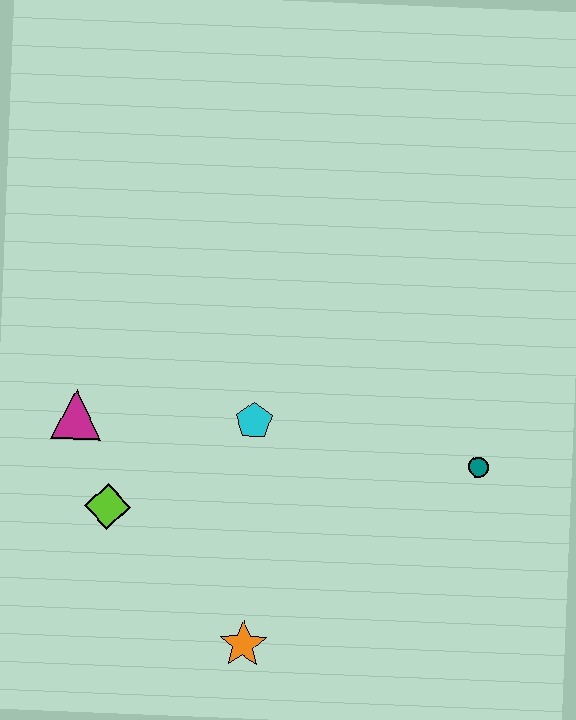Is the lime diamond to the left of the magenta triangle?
No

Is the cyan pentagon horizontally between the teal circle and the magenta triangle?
Yes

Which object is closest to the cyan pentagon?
The lime diamond is closest to the cyan pentagon.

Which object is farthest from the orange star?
The teal circle is farthest from the orange star.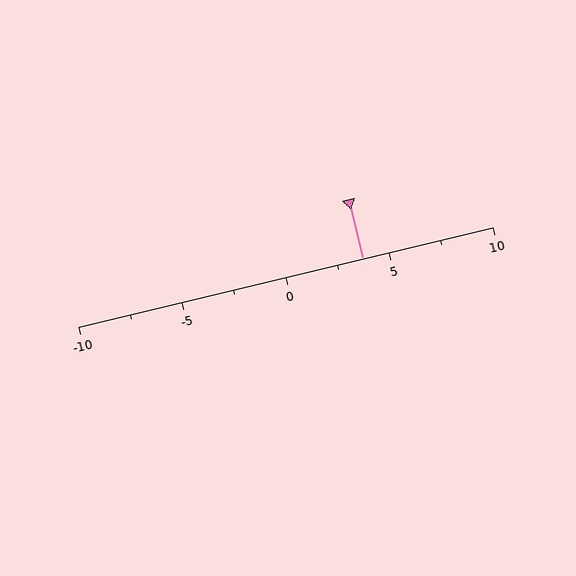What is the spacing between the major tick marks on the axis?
The major ticks are spaced 5 apart.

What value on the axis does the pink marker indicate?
The marker indicates approximately 3.8.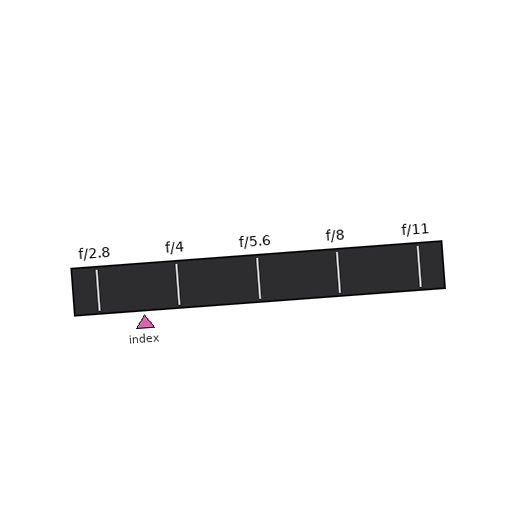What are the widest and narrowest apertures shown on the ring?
The widest aperture shown is f/2.8 and the narrowest is f/11.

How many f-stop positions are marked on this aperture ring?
There are 5 f-stop positions marked.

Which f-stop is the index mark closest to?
The index mark is closest to f/4.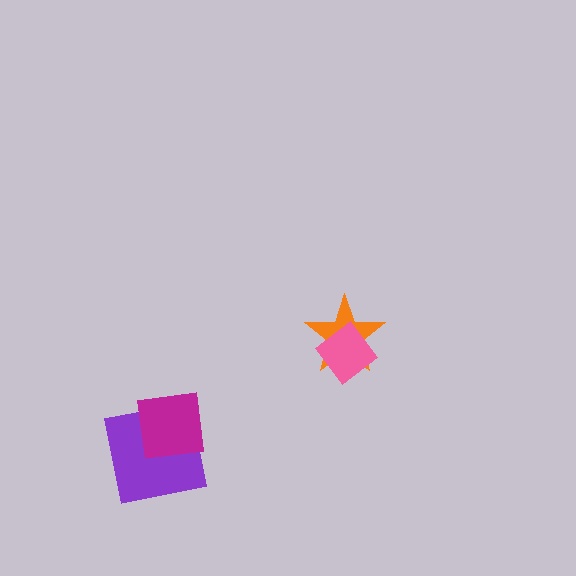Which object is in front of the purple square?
The magenta square is in front of the purple square.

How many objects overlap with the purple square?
1 object overlaps with the purple square.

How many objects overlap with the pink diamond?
1 object overlaps with the pink diamond.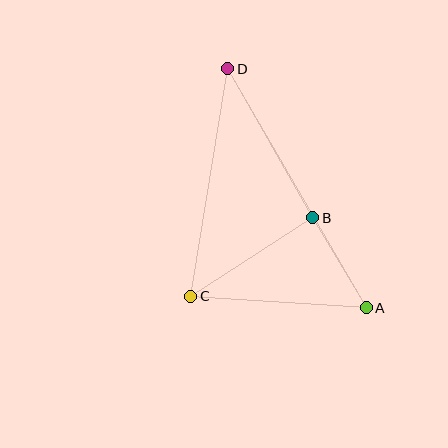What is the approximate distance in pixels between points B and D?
The distance between B and D is approximately 172 pixels.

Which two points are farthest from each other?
Points A and D are farthest from each other.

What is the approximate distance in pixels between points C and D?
The distance between C and D is approximately 231 pixels.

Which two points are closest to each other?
Points A and B are closest to each other.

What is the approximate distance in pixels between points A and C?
The distance between A and C is approximately 176 pixels.